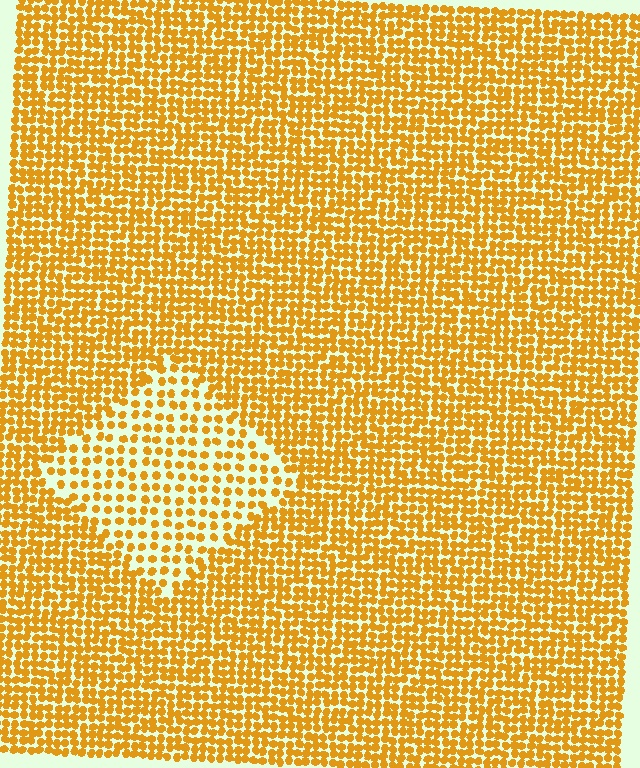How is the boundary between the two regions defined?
The boundary is defined by a change in element density (approximately 1.9x ratio). All elements are the same color, size, and shape.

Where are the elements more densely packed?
The elements are more densely packed outside the diamond boundary.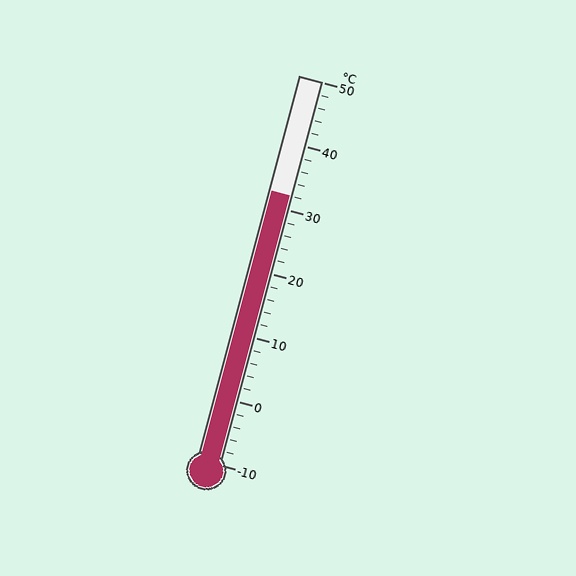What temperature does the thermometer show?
The thermometer shows approximately 32°C.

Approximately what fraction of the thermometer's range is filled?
The thermometer is filled to approximately 70% of its range.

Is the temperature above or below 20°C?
The temperature is above 20°C.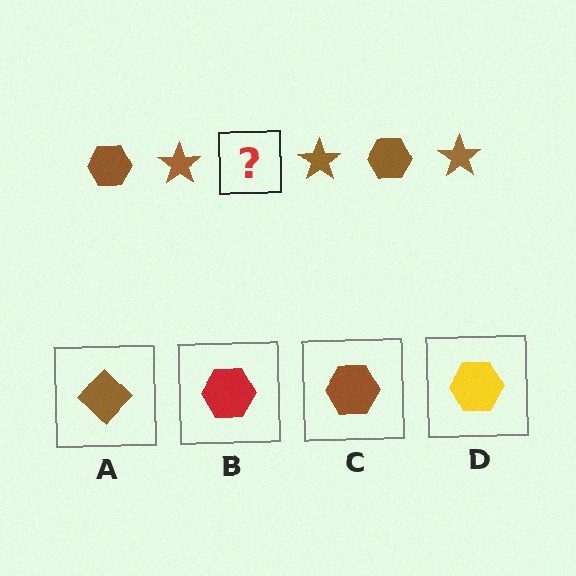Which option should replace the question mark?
Option C.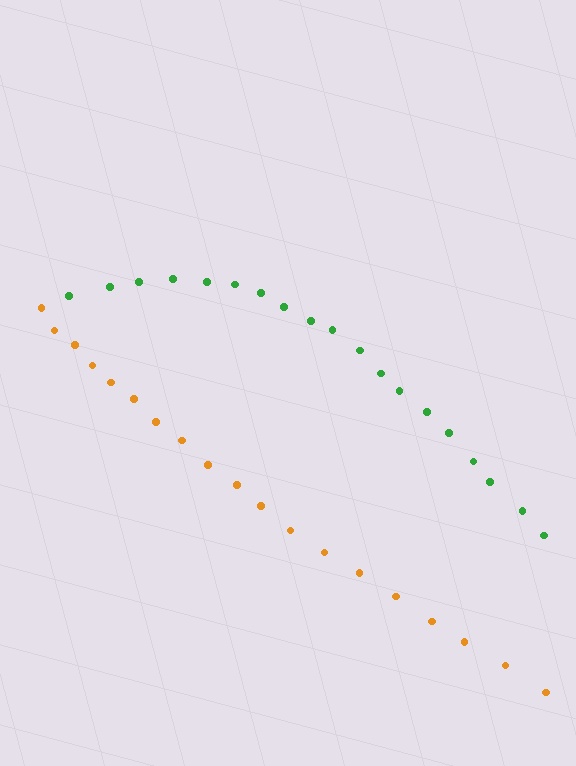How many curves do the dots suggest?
There are 2 distinct paths.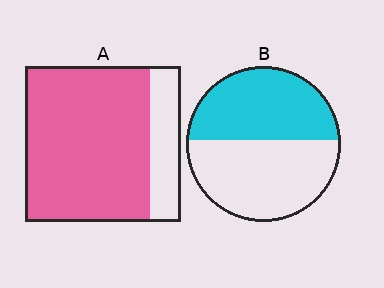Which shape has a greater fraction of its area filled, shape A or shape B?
Shape A.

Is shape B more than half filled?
Roughly half.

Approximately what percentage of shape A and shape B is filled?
A is approximately 80% and B is approximately 45%.